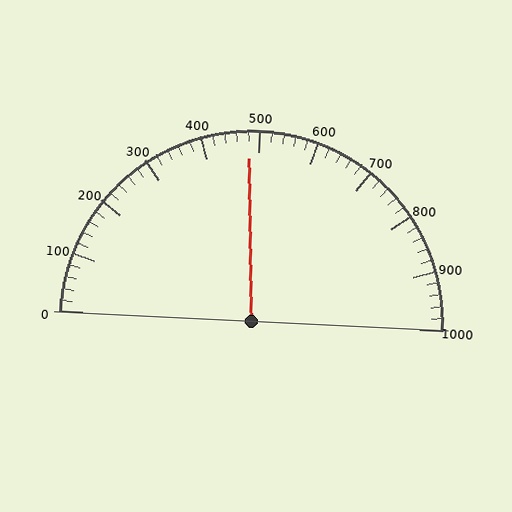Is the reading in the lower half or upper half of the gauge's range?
The reading is in the lower half of the range (0 to 1000).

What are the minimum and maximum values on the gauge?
The gauge ranges from 0 to 1000.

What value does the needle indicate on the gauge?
The needle indicates approximately 480.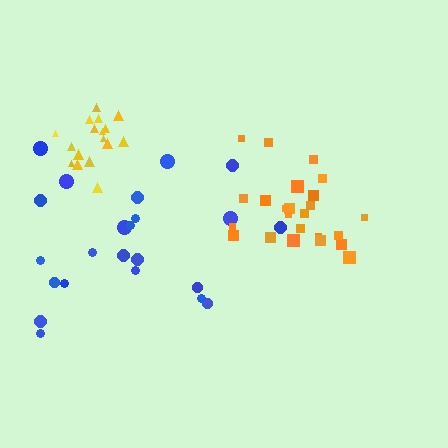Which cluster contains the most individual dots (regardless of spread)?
Orange (24).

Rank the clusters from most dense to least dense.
yellow, orange, blue.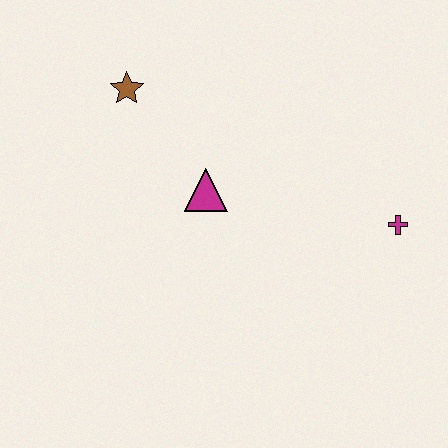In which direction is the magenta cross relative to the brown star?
The magenta cross is to the right of the brown star.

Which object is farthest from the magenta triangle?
The magenta cross is farthest from the magenta triangle.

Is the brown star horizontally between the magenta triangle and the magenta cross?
No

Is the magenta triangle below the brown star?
Yes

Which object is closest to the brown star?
The magenta triangle is closest to the brown star.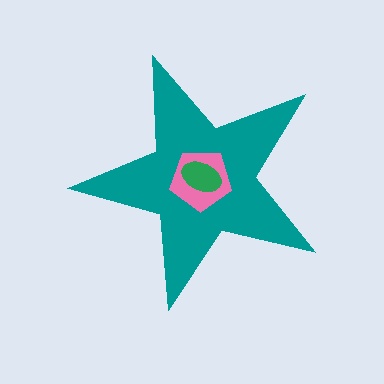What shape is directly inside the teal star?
The pink pentagon.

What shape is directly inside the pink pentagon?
The green ellipse.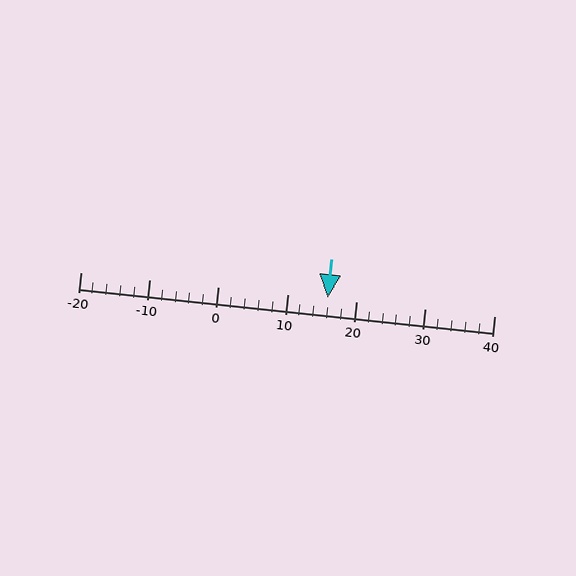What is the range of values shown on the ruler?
The ruler shows values from -20 to 40.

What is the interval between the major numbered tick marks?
The major tick marks are spaced 10 units apart.